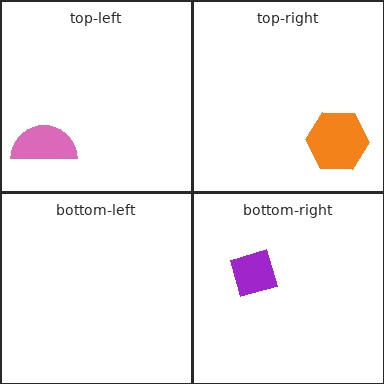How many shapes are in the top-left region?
1.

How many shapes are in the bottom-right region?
1.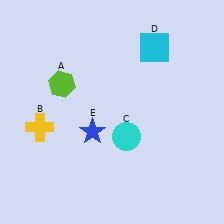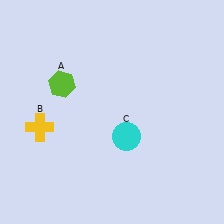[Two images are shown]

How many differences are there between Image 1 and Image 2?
There are 2 differences between the two images.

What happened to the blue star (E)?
The blue star (E) was removed in Image 2. It was in the bottom-left area of Image 1.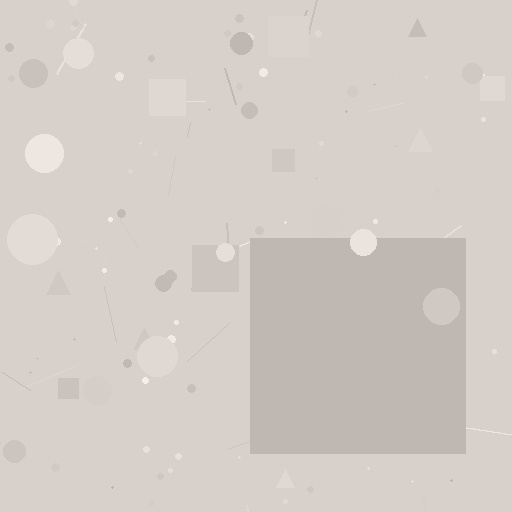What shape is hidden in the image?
A square is hidden in the image.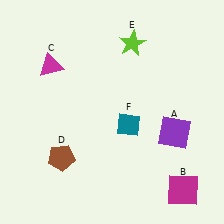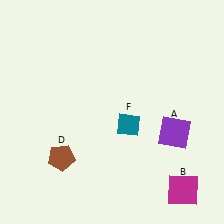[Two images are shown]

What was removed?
The magenta triangle (C), the lime star (E) were removed in Image 2.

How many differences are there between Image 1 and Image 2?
There are 2 differences between the two images.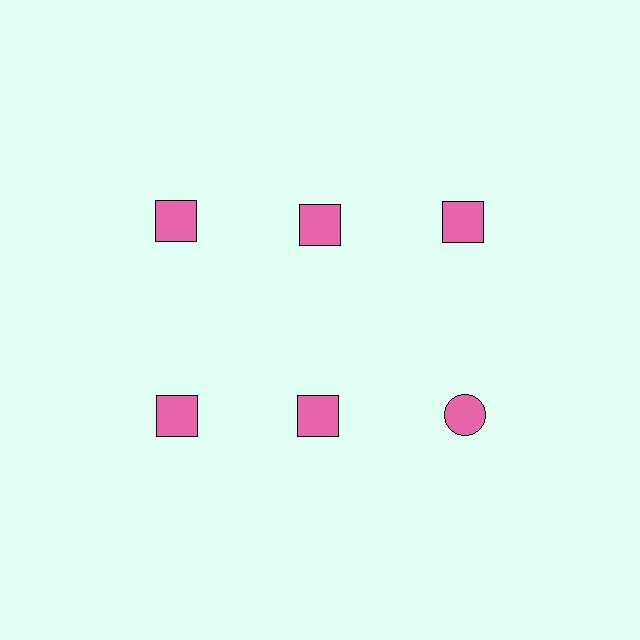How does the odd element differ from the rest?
It has a different shape: circle instead of square.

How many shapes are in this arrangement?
There are 6 shapes arranged in a grid pattern.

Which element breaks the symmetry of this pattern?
The pink circle in the second row, center column breaks the symmetry. All other shapes are pink squares.